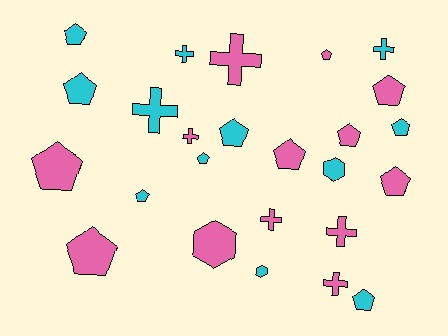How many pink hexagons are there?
There is 1 pink hexagon.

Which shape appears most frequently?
Pentagon, with 14 objects.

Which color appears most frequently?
Pink, with 13 objects.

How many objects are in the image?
There are 25 objects.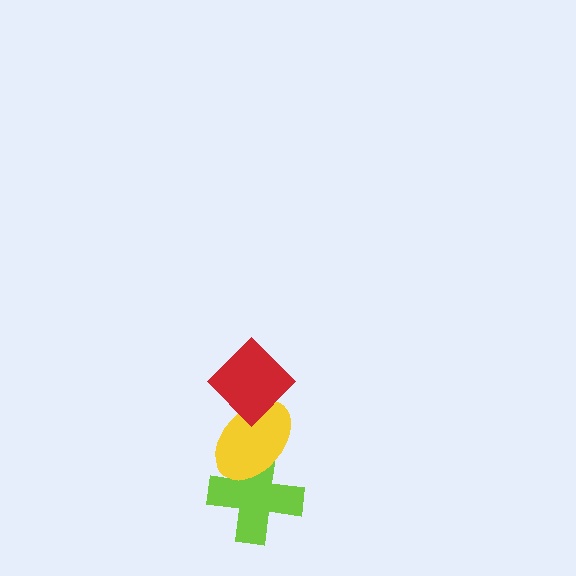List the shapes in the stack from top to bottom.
From top to bottom: the red diamond, the yellow ellipse, the lime cross.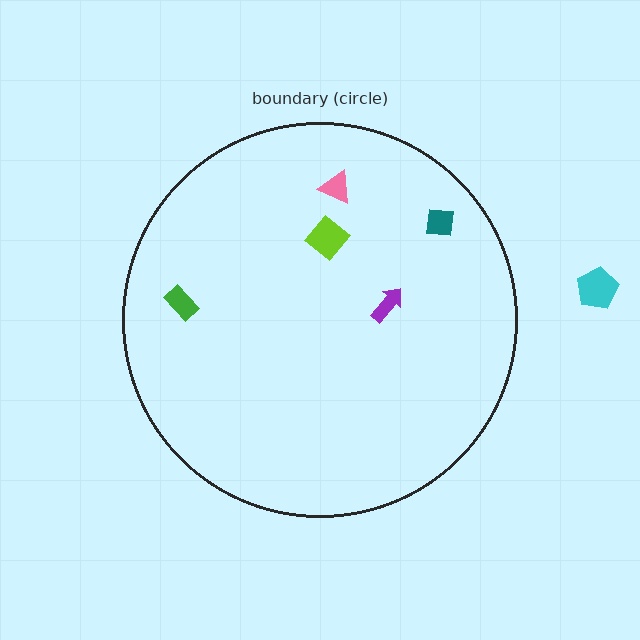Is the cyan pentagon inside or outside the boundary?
Outside.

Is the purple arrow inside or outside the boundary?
Inside.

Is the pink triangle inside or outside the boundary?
Inside.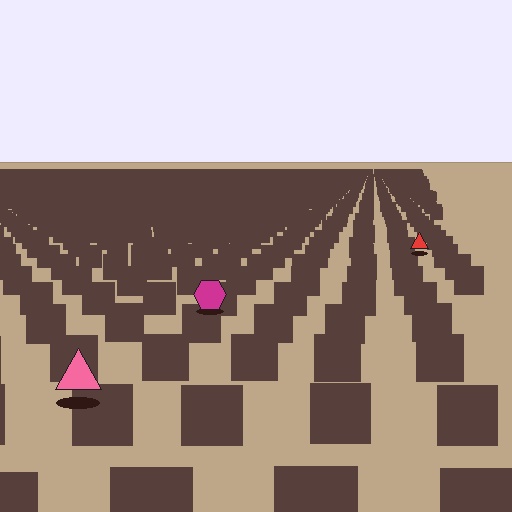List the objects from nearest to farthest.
From nearest to farthest: the pink triangle, the magenta hexagon, the red triangle.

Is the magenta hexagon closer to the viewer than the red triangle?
Yes. The magenta hexagon is closer — you can tell from the texture gradient: the ground texture is coarser near it.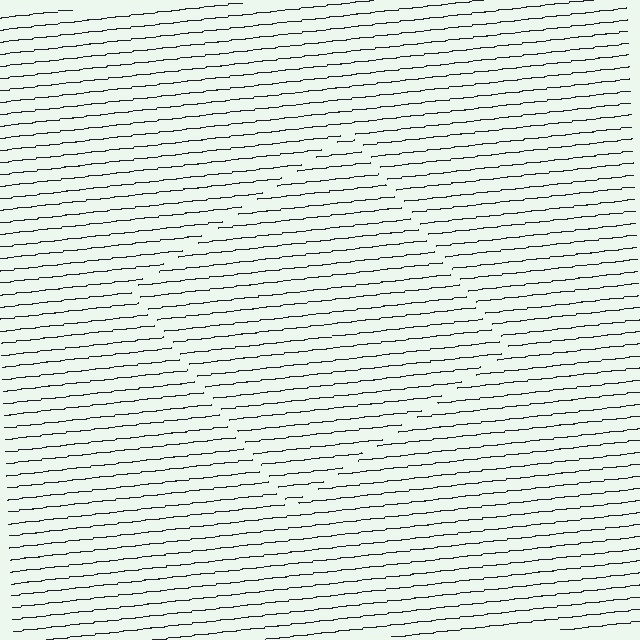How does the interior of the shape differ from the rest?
The interior of the shape contains the same grating, shifted by half a period — the contour is defined by the phase discontinuity where line-ends from the inner and outer gratings abut.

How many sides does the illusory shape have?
4 sides — the line-ends trace a square.